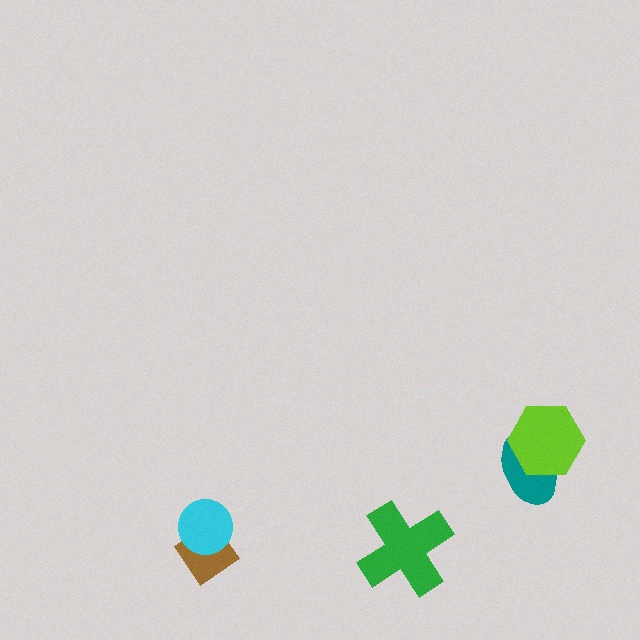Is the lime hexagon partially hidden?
No, no other shape covers it.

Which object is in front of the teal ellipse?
The lime hexagon is in front of the teal ellipse.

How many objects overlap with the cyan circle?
1 object overlaps with the cyan circle.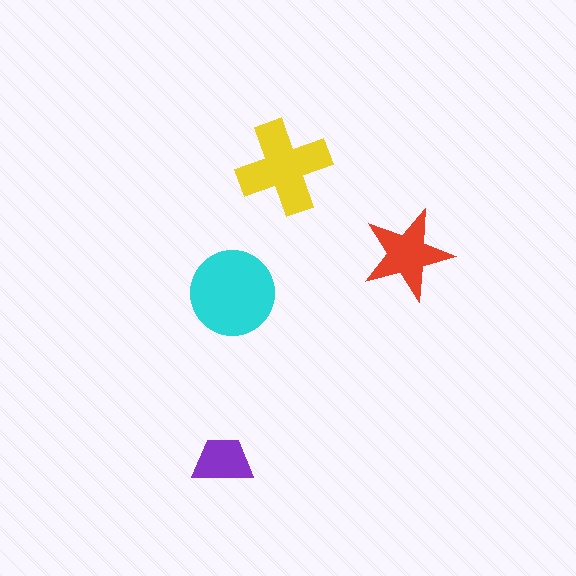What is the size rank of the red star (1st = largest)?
3rd.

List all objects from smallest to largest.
The purple trapezoid, the red star, the yellow cross, the cyan circle.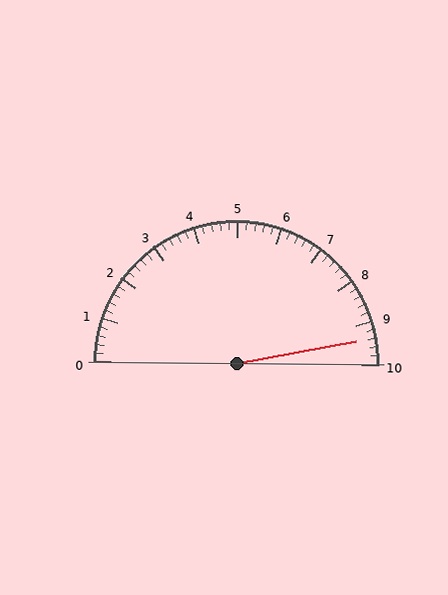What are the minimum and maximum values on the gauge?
The gauge ranges from 0 to 10.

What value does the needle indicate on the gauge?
The needle indicates approximately 9.4.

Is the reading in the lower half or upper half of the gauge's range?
The reading is in the upper half of the range (0 to 10).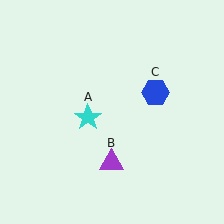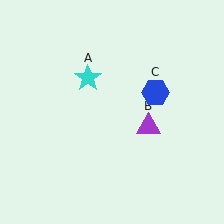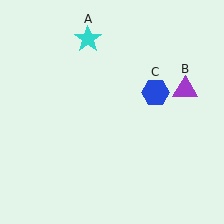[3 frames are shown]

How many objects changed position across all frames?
2 objects changed position: cyan star (object A), purple triangle (object B).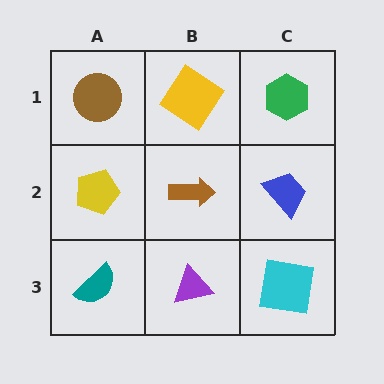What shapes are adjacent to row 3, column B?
A brown arrow (row 2, column B), a teal semicircle (row 3, column A), a cyan square (row 3, column C).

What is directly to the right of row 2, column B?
A blue trapezoid.